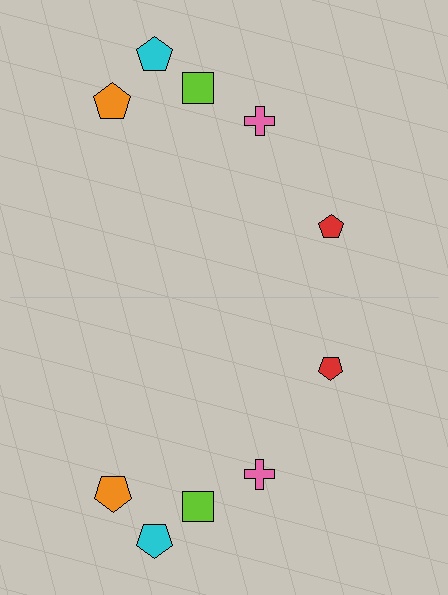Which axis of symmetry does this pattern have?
The pattern has a horizontal axis of symmetry running through the center of the image.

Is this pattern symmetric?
Yes, this pattern has bilateral (reflection) symmetry.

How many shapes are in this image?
There are 10 shapes in this image.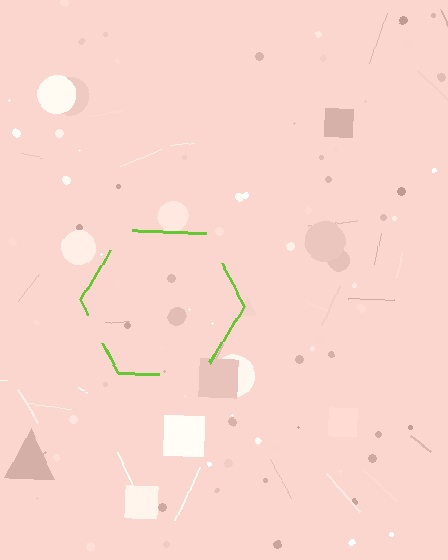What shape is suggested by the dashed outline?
The dashed outline suggests a hexagon.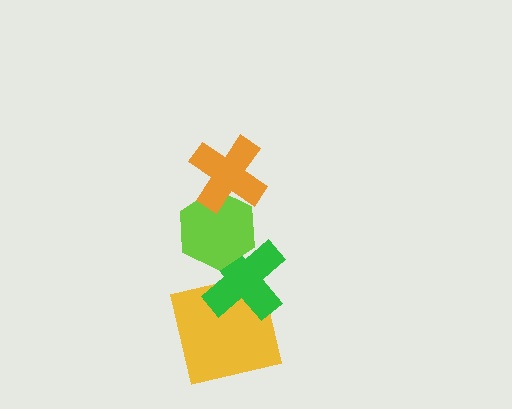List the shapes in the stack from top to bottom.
From top to bottom: the orange cross, the lime hexagon, the green cross, the yellow square.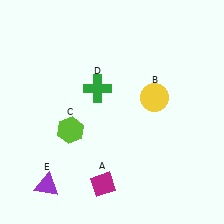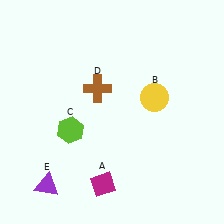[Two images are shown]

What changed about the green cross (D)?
In Image 1, D is green. In Image 2, it changed to brown.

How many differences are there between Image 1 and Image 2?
There is 1 difference between the two images.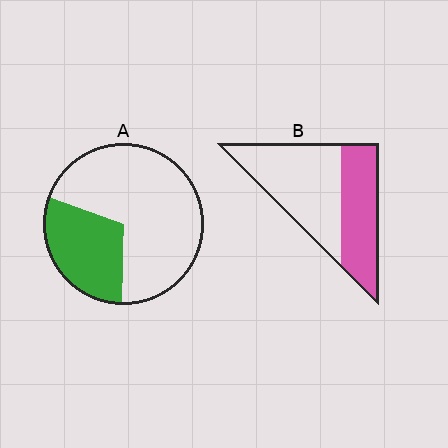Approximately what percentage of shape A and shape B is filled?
A is approximately 30% and B is approximately 40%.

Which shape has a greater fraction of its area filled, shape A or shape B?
Shape B.